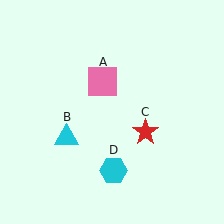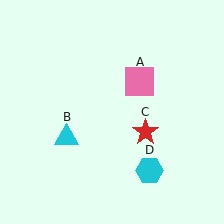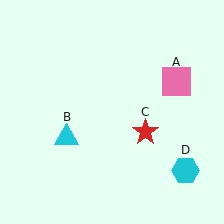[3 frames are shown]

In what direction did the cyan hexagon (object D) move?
The cyan hexagon (object D) moved right.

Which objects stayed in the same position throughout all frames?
Cyan triangle (object B) and red star (object C) remained stationary.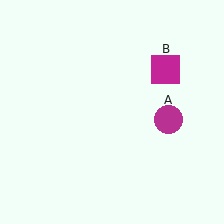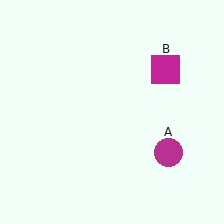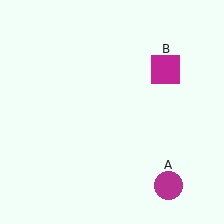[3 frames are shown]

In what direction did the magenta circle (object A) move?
The magenta circle (object A) moved down.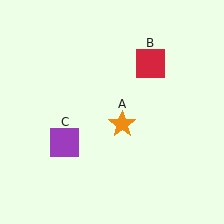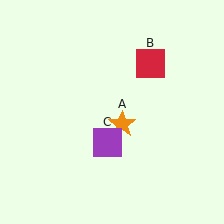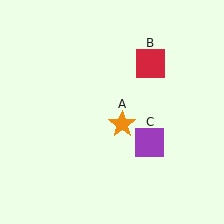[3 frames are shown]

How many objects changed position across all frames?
1 object changed position: purple square (object C).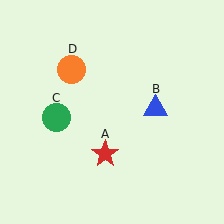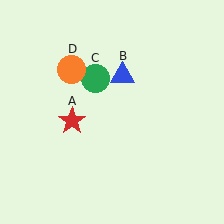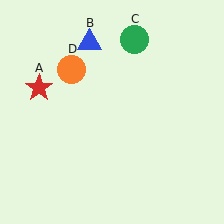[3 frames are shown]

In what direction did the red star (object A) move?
The red star (object A) moved up and to the left.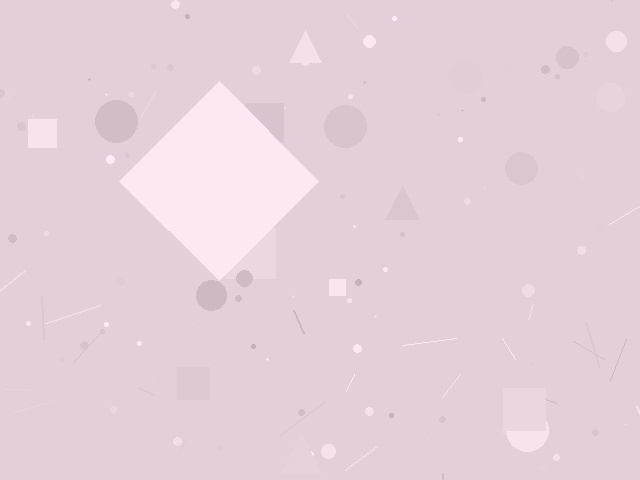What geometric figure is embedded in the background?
A diamond is embedded in the background.